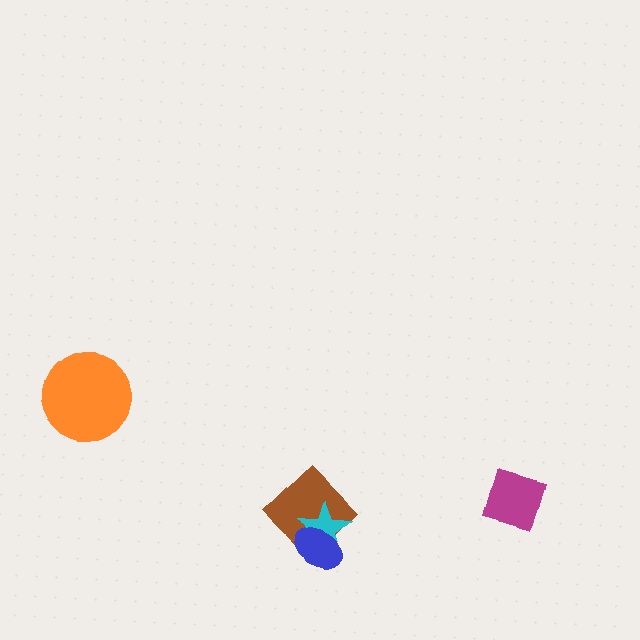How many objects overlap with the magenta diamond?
0 objects overlap with the magenta diamond.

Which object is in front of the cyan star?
The blue ellipse is in front of the cyan star.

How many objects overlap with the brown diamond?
2 objects overlap with the brown diamond.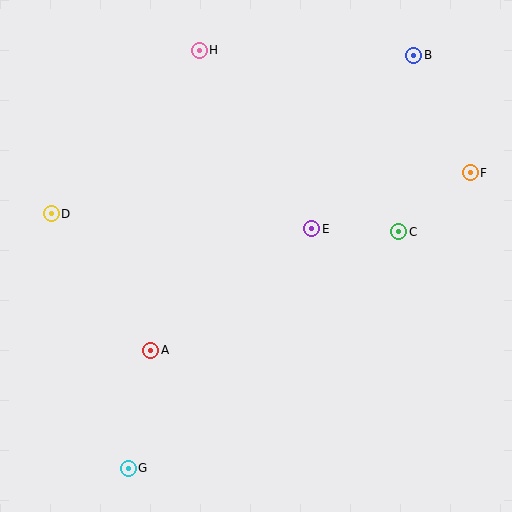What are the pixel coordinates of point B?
Point B is at (414, 55).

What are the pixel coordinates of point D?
Point D is at (51, 214).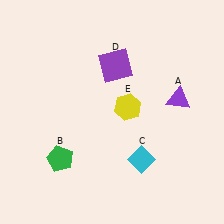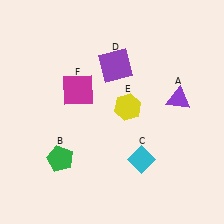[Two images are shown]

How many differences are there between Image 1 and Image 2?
There is 1 difference between the two images.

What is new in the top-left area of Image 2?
A magenta square (F) was added in the top-left area of Image 2.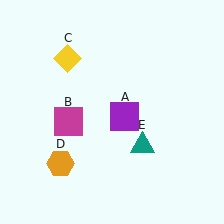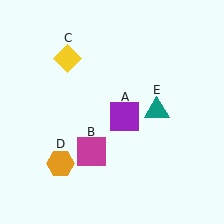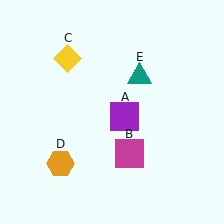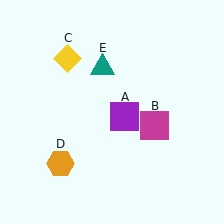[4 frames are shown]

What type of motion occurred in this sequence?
The magenta square (object B), teal triangle (object E) rotated counterclockwise around the center of the scene.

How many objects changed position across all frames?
2 objects changed position: magenta square (object B), teal triangle (object E).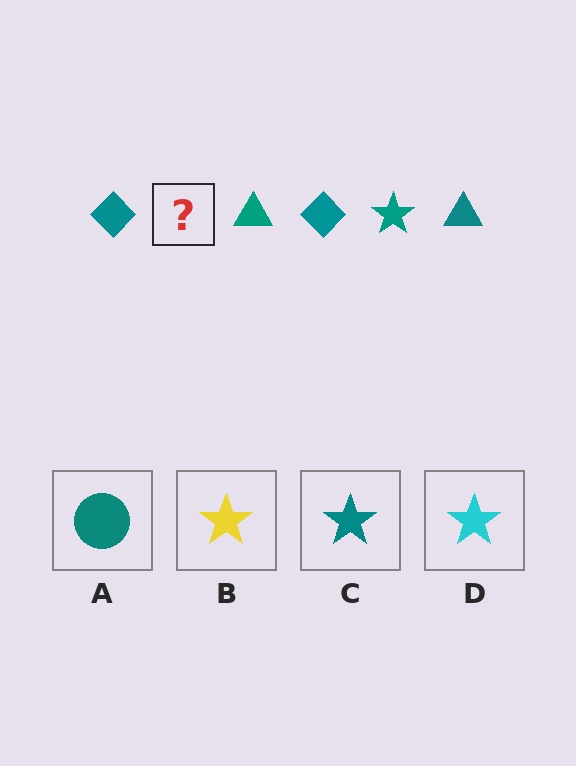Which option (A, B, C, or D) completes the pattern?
C.